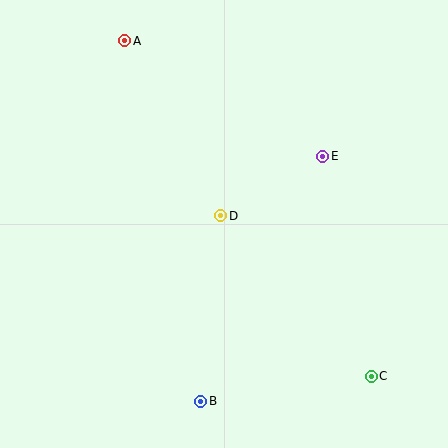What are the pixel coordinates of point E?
Point E is at (323, 156).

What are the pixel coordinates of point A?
Point A is at (125, 41).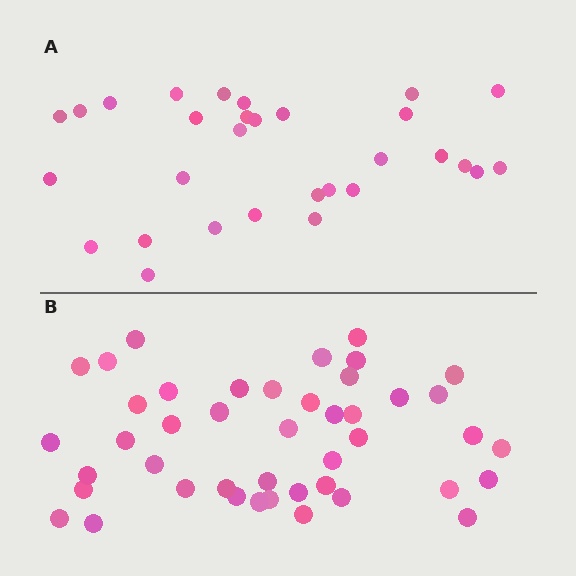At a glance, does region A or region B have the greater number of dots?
Region B (the bottom region) has more dots.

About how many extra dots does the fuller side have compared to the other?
Region B has approximately 15 more dots than region A.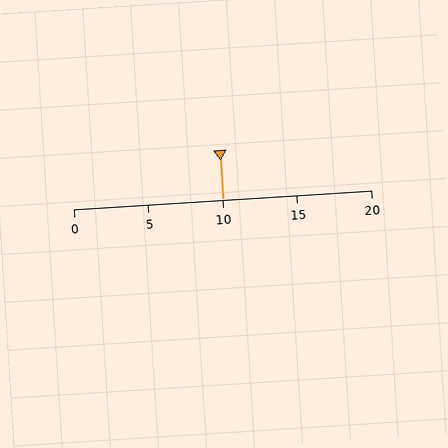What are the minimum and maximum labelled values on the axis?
The axis runs from 0 to 20.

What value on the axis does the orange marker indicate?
The marker indicates approximately 10.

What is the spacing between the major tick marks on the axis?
The major ticks are spaced 5 apart.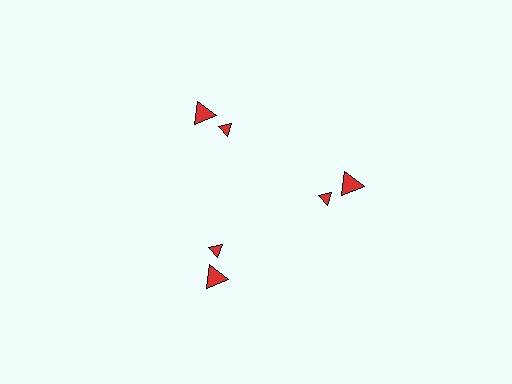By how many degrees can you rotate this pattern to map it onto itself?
The pattern maps onto itself every 120 degrees of rotation.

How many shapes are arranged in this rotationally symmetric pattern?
There are 6 shapes, arranged in 3 groups of 2.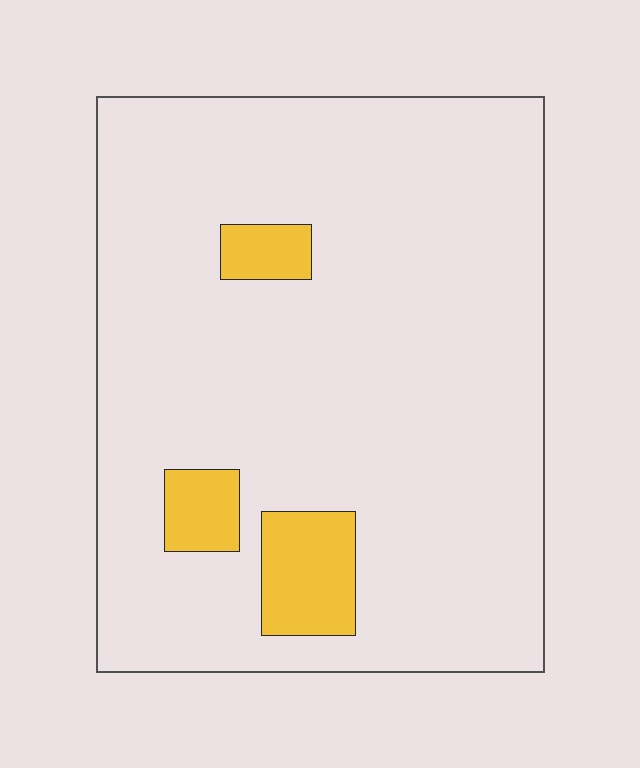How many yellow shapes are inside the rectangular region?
3.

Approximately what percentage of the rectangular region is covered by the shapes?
Approximately 10%.